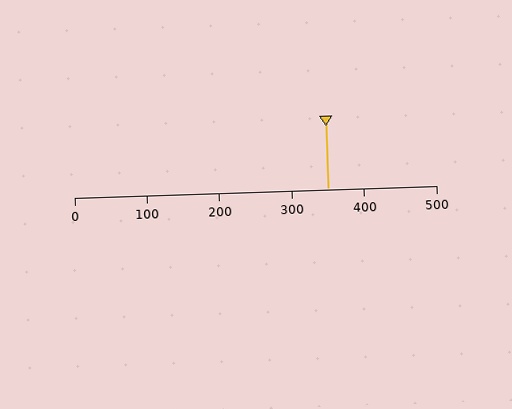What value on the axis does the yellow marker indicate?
The marker indicates approximately 350.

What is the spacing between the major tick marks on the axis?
The major ticks are spaced 100 apart.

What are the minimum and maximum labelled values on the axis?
The axis runs from 0 to 500.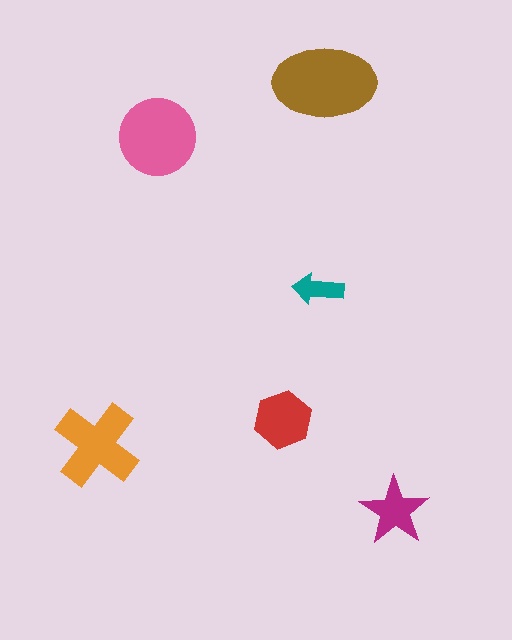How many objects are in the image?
There are 6 objects in the image.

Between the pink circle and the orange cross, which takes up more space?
The pink circle.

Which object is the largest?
The brown ellipse.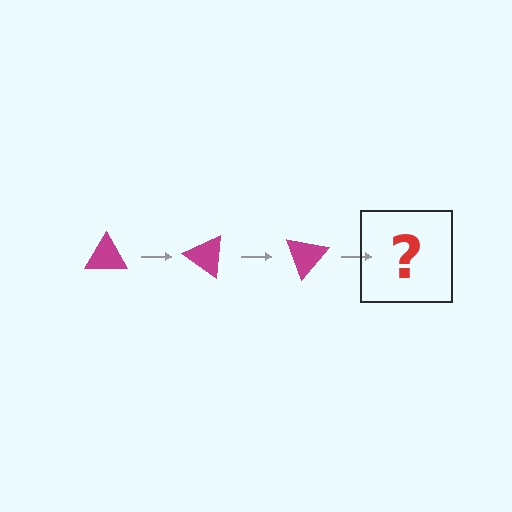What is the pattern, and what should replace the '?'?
The pattern is that the triangle rotates 35 degrees each step. The '?' should be a magenta triangle rotated 105 degrees.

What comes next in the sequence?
The next element should be a magenta triangle rotated 105 degrees.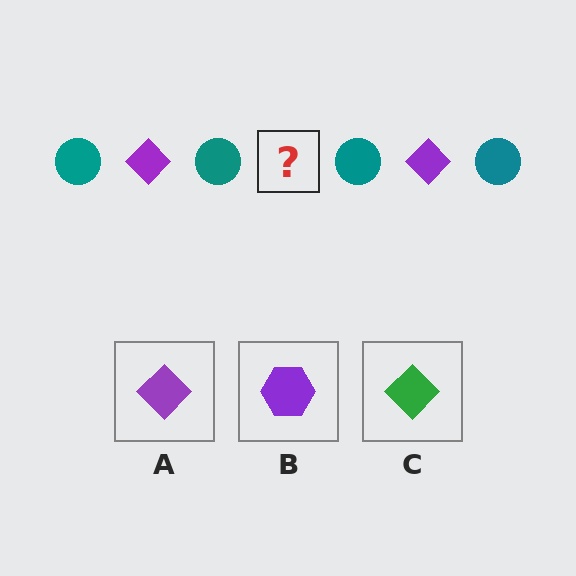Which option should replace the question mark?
Option A.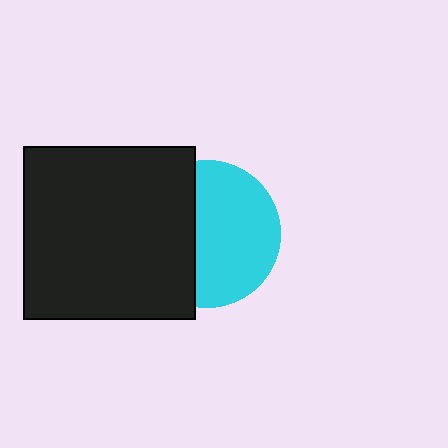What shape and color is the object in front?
The object in front is a black square.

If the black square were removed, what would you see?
You would see the complete cyan circle.